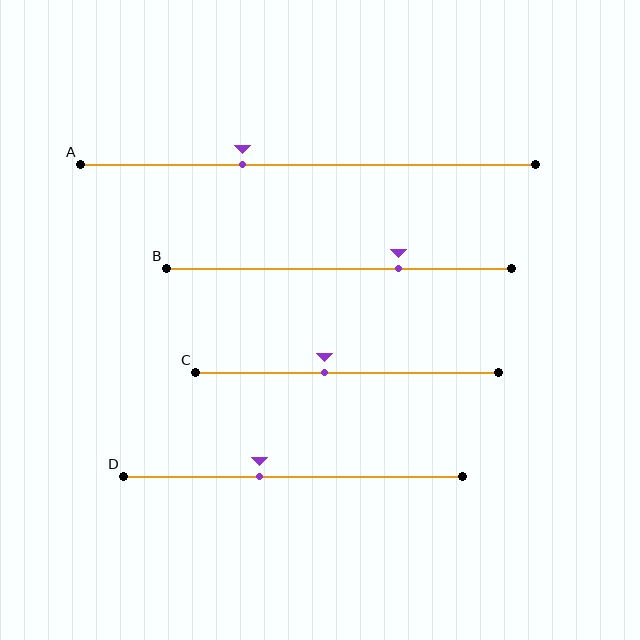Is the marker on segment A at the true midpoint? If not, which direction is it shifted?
No, the marker on segment A is shifted to the left by about 14% of the segment length.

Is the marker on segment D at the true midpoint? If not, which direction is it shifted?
No, the marker on segment D is shifted to the left by about 10% of the segment length.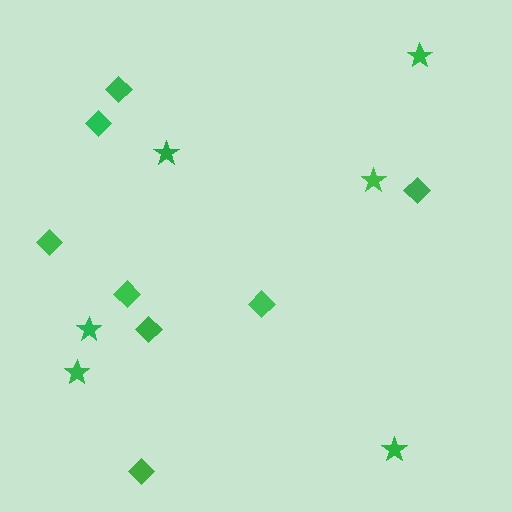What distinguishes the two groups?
There are 2 groups: one group of stars (6) and one group of diamonds (8).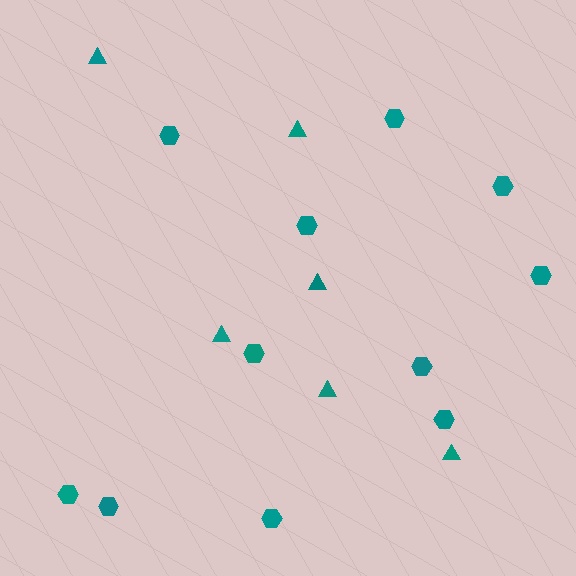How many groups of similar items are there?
There are 2 groups: one group of triangles (6) and one group of hexagons (11).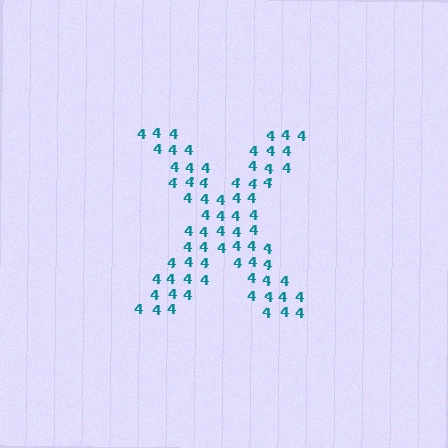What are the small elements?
The small elements are digit 4's.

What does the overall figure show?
The overall figure shows the letter X.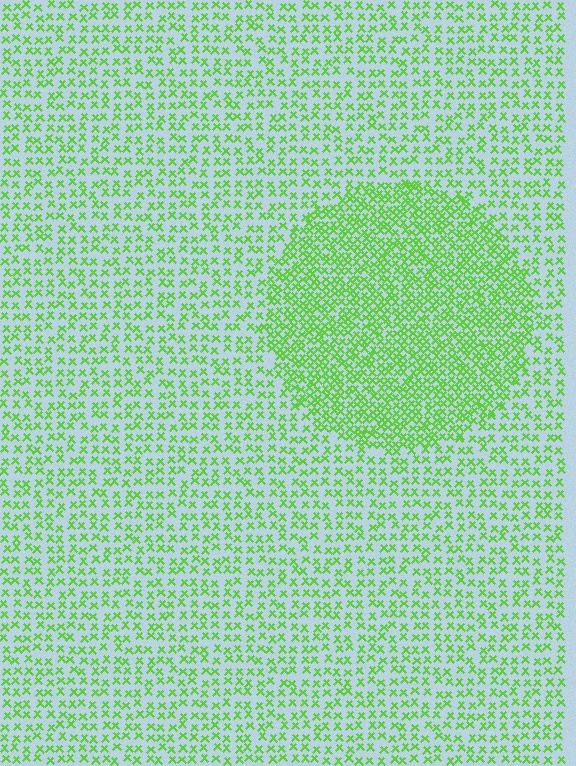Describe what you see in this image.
The image contains small lime elements arranged at two different densities. A circle-shaped region is visible where the elements are more densely packed than the surrounding area.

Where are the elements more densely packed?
The elements are more densely packed inside the circle boundary.